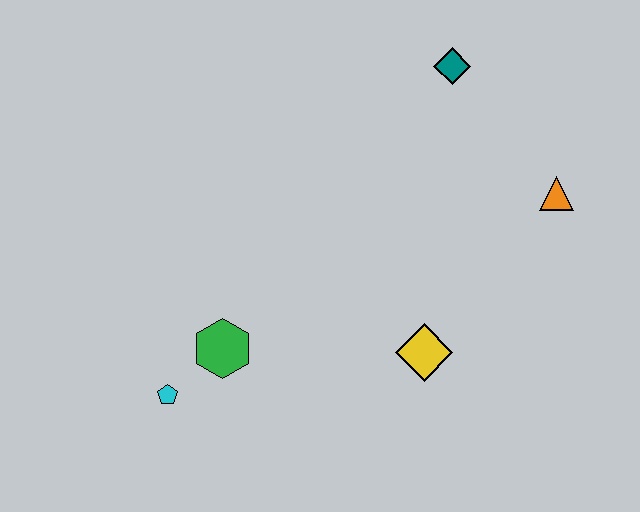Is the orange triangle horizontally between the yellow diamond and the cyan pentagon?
No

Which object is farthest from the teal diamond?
The cyan pentagon is farthest from the teal diamond.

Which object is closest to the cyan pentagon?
The green hexagon is closest to the cyan pentagon.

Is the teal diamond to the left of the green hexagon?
No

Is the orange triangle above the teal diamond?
No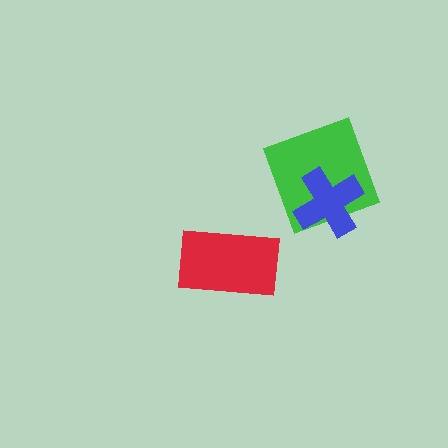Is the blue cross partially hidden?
No, no other shape covers it.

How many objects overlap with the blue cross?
1 object overlaps with the blue cross.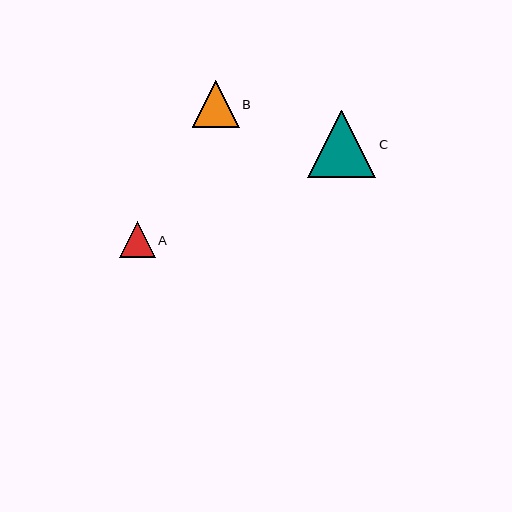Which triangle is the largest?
Triangle C is the largest with a size of approximately 68 pixels.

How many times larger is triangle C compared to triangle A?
Triangle C is approximately 1.9 times the size of triangle A.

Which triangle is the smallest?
Triangle A is the smallest with a size of approximately 36 pixels.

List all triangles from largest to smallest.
From largest to smallest: C, B, A.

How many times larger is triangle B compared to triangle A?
Triangle B is approximately 1.3 times the size of triangle A.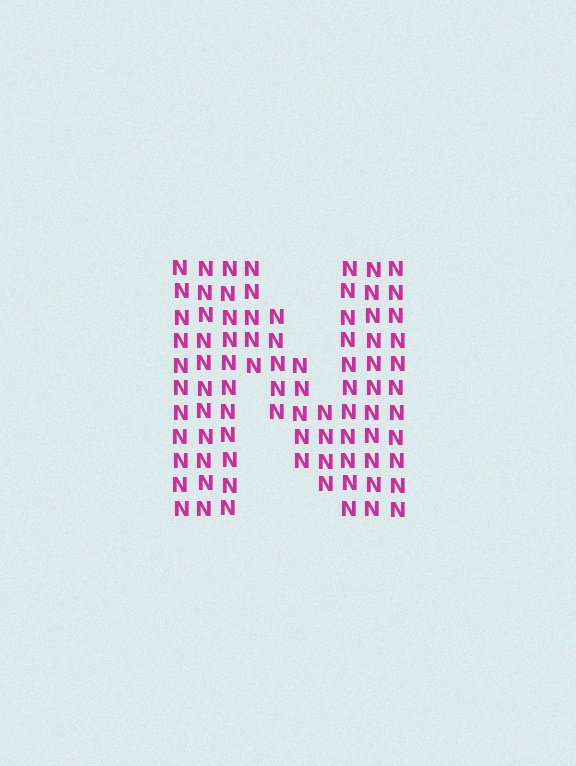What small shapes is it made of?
It is made of small letter N's.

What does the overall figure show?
The overall figure shows the letter N.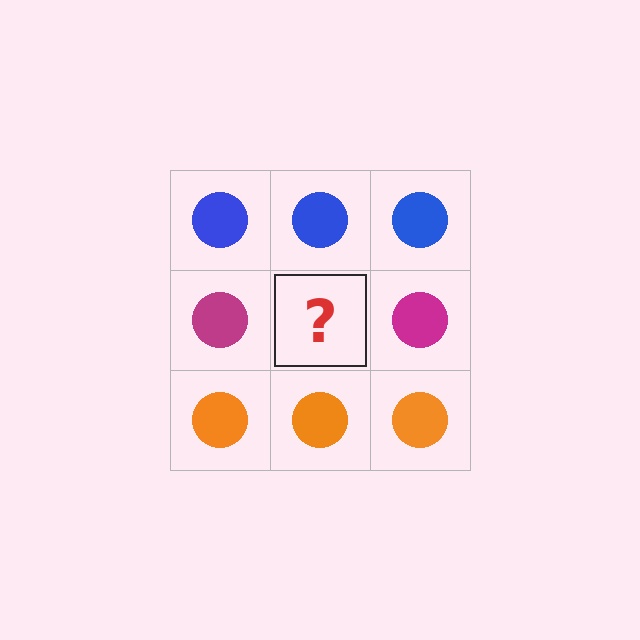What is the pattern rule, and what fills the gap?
The rule is that each row has a consistent color. The gap should be filled with a magenta circle.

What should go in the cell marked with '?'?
The missing cell should contain a magenta circle.